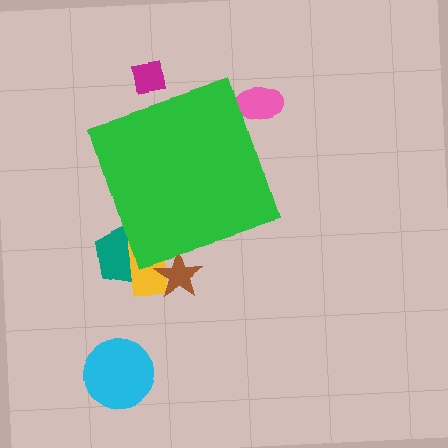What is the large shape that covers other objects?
A green diamond.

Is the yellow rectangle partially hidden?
Yes, the yellow rectangle is partially hidden behind the green diamond.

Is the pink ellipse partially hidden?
Yes, the pink ellipse is partially hidden behind the green diamond.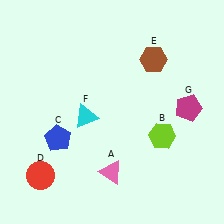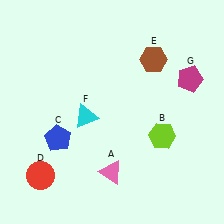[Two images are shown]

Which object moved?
The magenta pentagon (G) moved up.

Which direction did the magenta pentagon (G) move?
The magenta pentagon (G) moved up.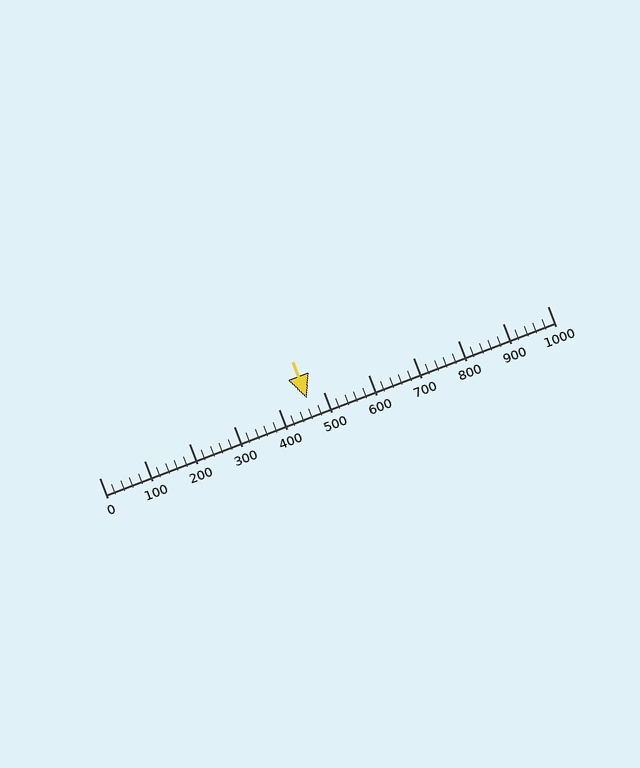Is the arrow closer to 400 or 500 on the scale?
The arrow is closer to 500.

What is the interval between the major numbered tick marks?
The major tick marks are spaced 100 units apart.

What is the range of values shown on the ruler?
The ruler shows values from 0 to 1000.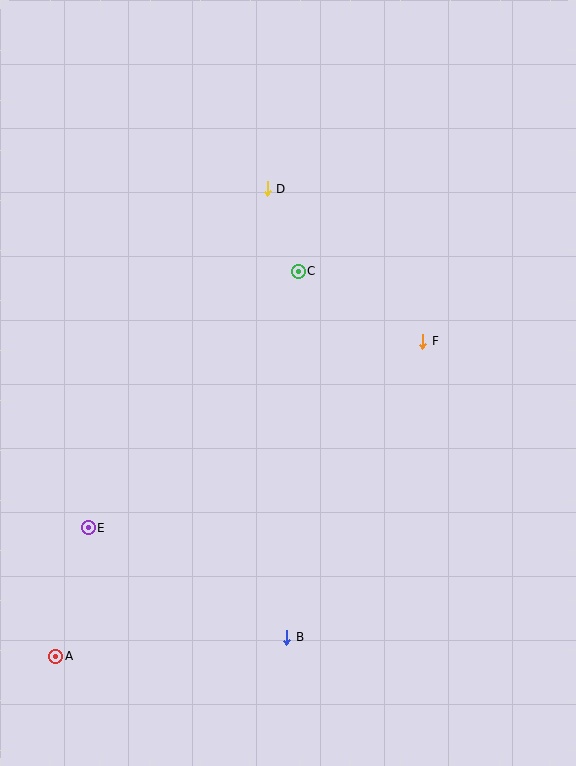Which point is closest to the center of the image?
Point C at (298, 271) is closest to the center.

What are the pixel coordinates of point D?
Point D is at (267, 189).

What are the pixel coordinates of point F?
Point F is at (423, 341).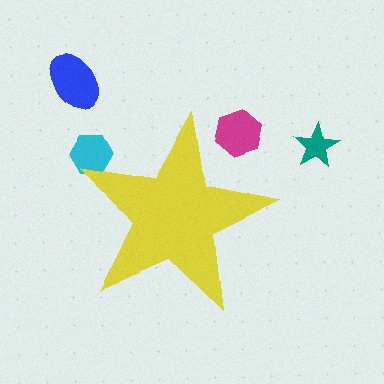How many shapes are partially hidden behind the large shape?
2 shapes are partially hidden.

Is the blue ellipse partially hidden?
No, the blue ellipse is fully visible.